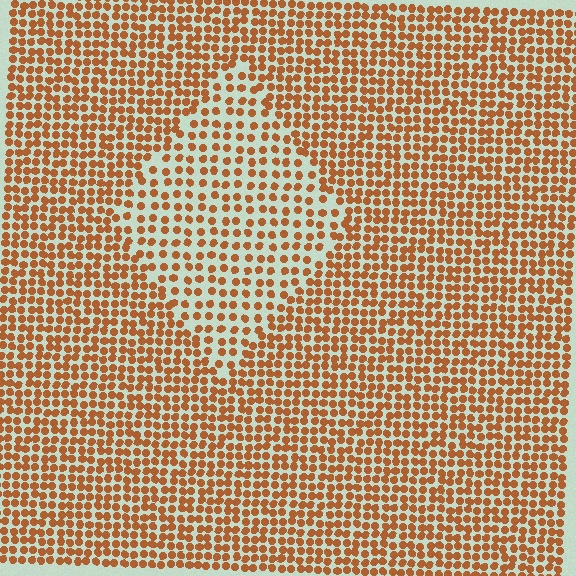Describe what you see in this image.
The image contains small brown elements arranged at two different densities. A diamond-shaped region is visible where the elements are less densely packed than the surrounding area.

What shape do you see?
I see a diamond.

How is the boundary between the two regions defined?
The boundary is defined by a change in element density (approximately 1.7x ratio). All elements are the same color, size, and shape.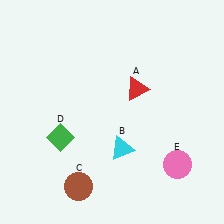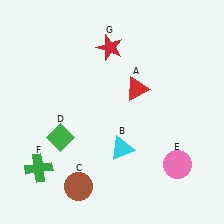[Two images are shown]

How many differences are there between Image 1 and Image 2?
There are 2 differences between the two images.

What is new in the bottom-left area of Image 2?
A green cross (F) was added in the bottom-left area of Image 2.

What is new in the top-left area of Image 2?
A red star (G) was added in the top-left area of Image 2.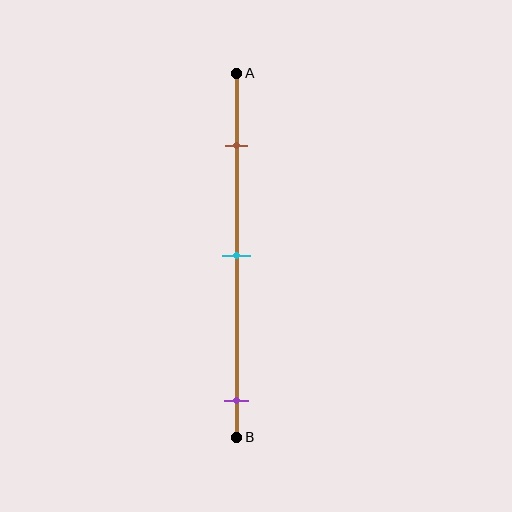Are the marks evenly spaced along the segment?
No, the marks are not evenly spaced.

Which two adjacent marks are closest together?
The brown and cyan marks are the closest adjacent pair.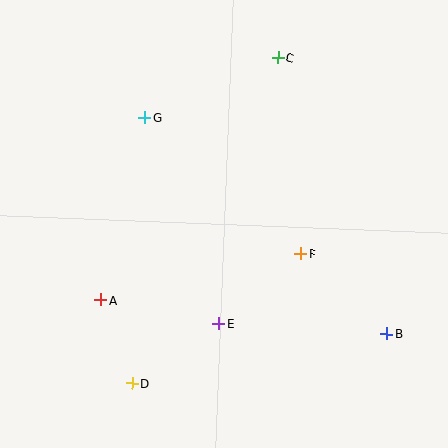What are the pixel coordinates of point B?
Point B is at (386, 334).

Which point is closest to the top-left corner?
Point G is closest to the top-left corner.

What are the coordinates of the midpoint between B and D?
The midpoint between B and D is at (259, 359).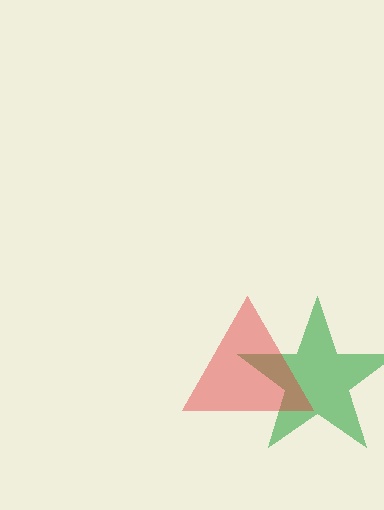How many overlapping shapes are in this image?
There are 2 overlapping shapes in the image.